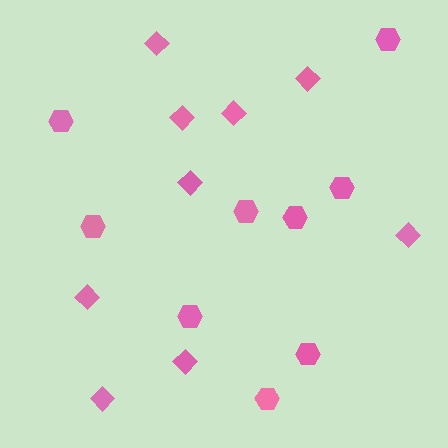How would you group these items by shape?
There are 2 groups: one group of hexagons (9) and one group of diamonds (9).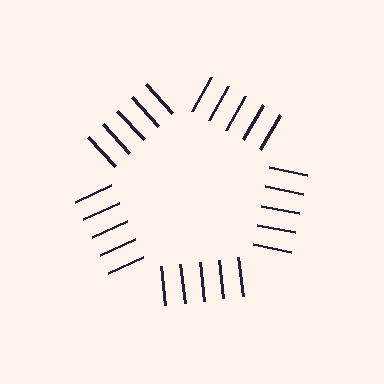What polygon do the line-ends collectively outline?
An illusory pentagon — the line segments terminate on its edges but no continuous stroke is drawn.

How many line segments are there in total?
25 — 5 along each of the 5 edges.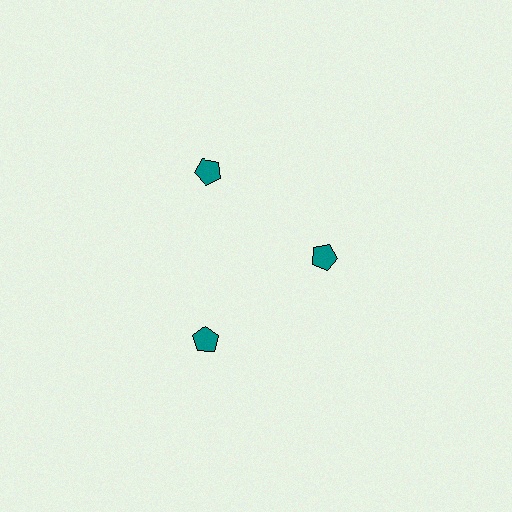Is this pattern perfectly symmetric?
No. The 3 teal pentagons are arranged in a ring, but one element near the 3 o'clock position is pulled inward toward the center, breaking the 3-fold rotational symmetry.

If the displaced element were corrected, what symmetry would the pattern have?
It would have 3-fold rotational symmetry — the pattern would map onto itself every 120 degrees.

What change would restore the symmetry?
The symmetry would be restored by moving it outward, back onto the ring so that all 3 pentagons sit at equal angles and equal distance from the center.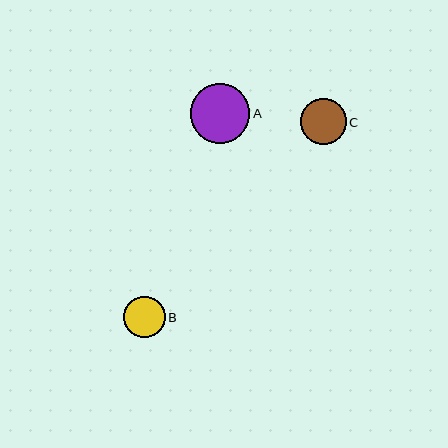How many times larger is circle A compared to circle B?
Circle A is approximately 1.5 times the size of circle B.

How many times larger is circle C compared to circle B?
Circle C is approximately 1.1 times the size of circle B.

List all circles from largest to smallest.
From largest to smallest: A, C, B.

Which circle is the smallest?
Circle B is the smallest with a size of approximately 41 pixels.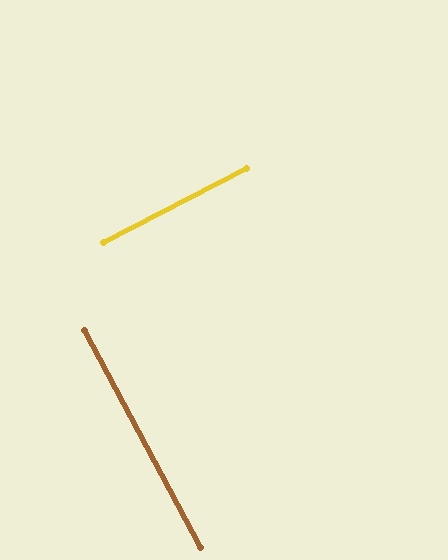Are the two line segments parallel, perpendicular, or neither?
Perpendicular — they meet at approximately 89°.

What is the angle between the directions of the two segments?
Approximately 89 degrees.